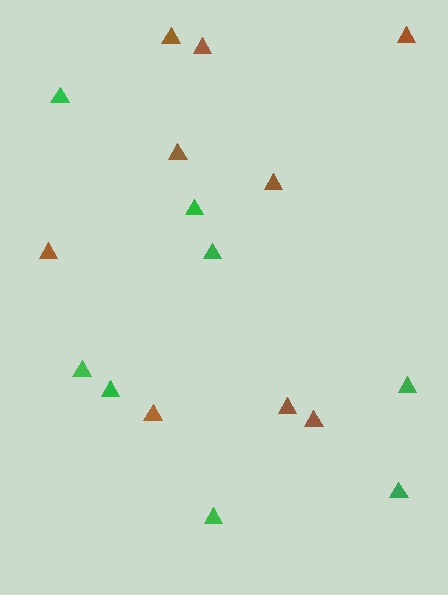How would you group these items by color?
There are 2 groups: one group of green triangles (8) and one group of brown triangles (9).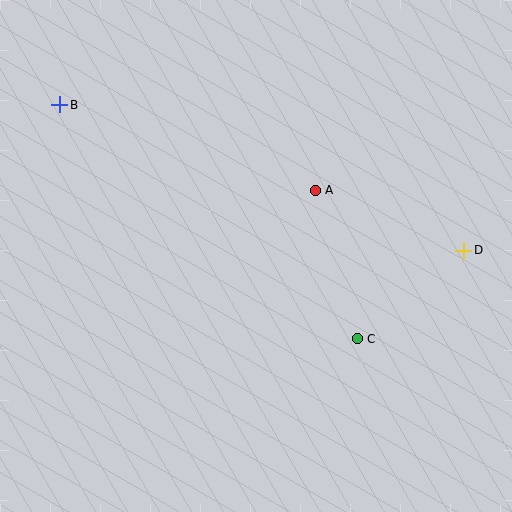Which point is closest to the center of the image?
Point A at (315, 190) is closest to the center.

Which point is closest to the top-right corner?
Point D is closest to the top-right corner.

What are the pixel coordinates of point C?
Point C is at (357, 339).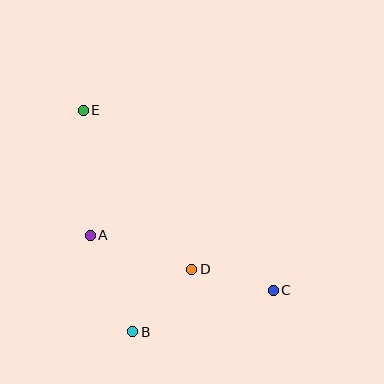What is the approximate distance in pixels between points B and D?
The distance between B and D is approximately 86 pixels.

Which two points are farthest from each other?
Points C and E are farthest from each other.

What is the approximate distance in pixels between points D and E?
The distance between D and E is approximately 192 pixels.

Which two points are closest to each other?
Points C and D are closest to each other.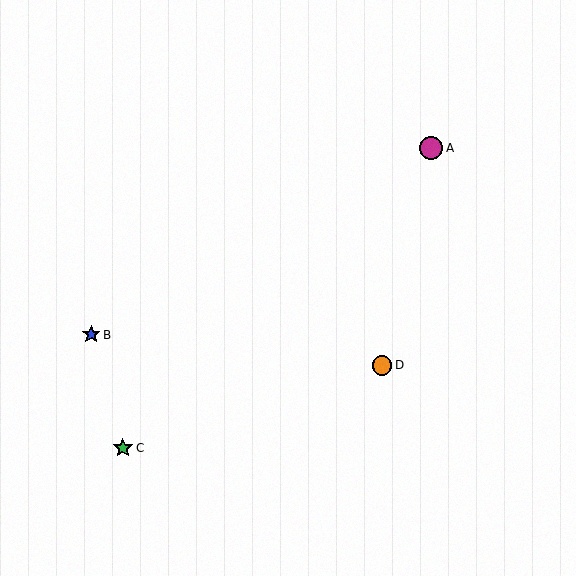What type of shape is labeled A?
Shape A is a magenta circle.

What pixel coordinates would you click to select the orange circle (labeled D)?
Click at (382, 365) to select the orange circle D.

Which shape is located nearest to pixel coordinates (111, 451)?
The green star (labeled C) at (123, 448) is nearest to that location.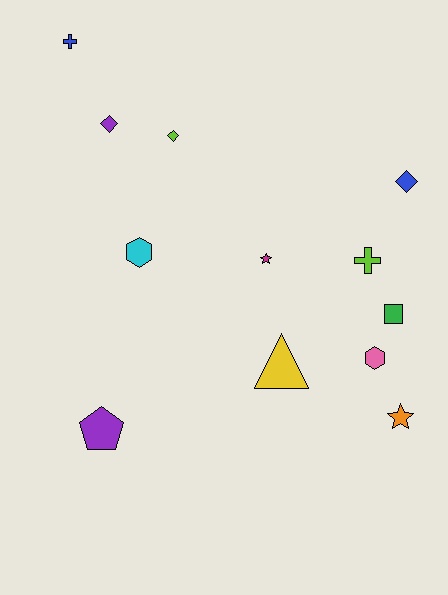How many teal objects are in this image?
There are no teal objects.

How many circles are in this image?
There are no circles.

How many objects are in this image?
There are 12 objects.